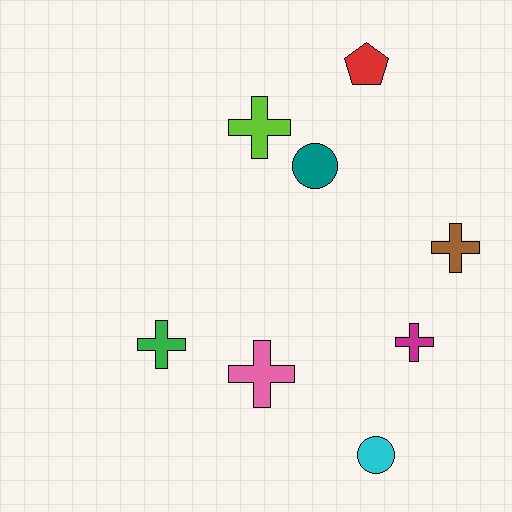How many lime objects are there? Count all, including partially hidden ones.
There is 1 lime object.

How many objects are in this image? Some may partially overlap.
There are 8 objects.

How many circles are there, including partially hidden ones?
There are 2 circles.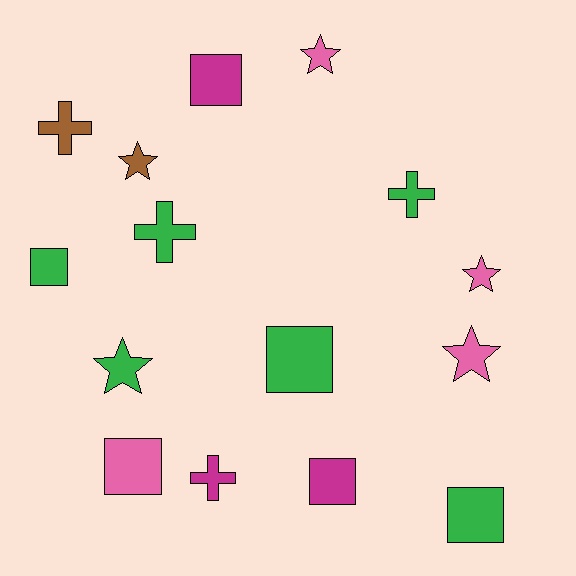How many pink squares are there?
There is 1 pink square.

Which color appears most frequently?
Green, with 6 objects.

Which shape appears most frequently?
Square, with 6 objects.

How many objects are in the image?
There are 15 objects.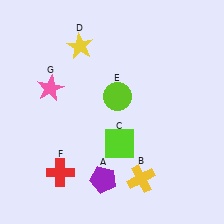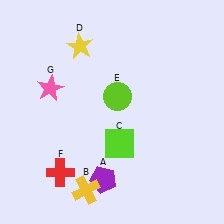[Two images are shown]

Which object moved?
The yellow cross (B) moved left.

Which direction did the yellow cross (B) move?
The yellow cross (B) moved left.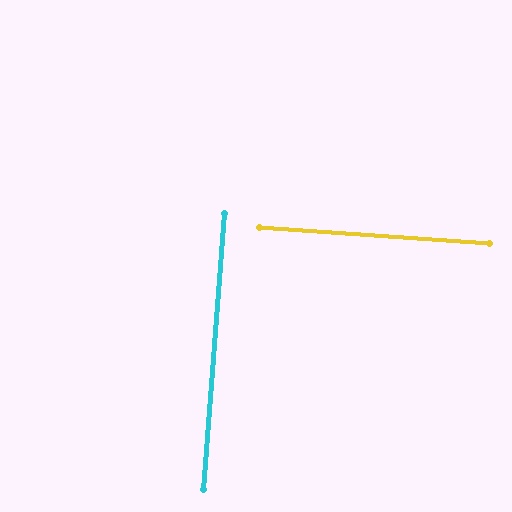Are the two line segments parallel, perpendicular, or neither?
Perpendicular — they meet at approximately 89°.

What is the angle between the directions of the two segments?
Approximately 89 degrees.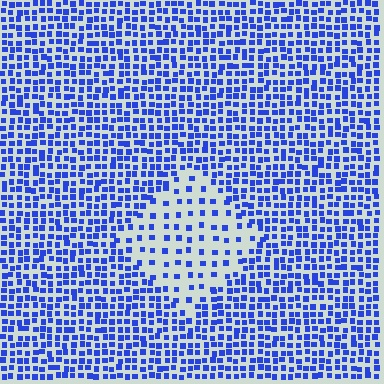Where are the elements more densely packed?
The elements are more densely packed outside the diamond boundary.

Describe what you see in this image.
The image contains small blue elements arranged at two different densities. A diamond-shaped region is visible where the elements are less densely packed than the surrounding area.